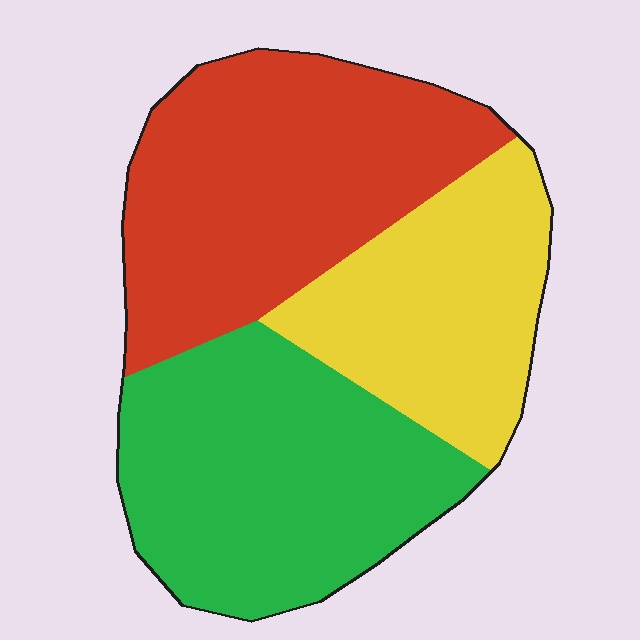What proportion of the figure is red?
Red takes up between a quarter and a half of the figure.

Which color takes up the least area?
Yellow, at roughly 25%.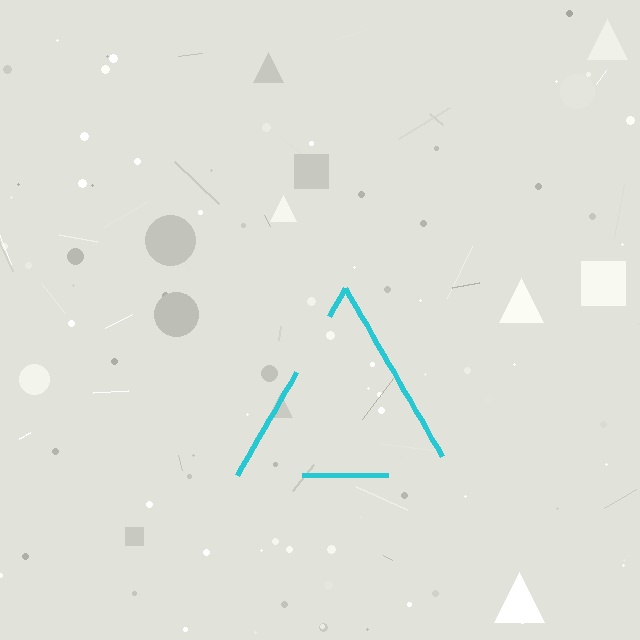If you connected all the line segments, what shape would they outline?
They would outline a triangle.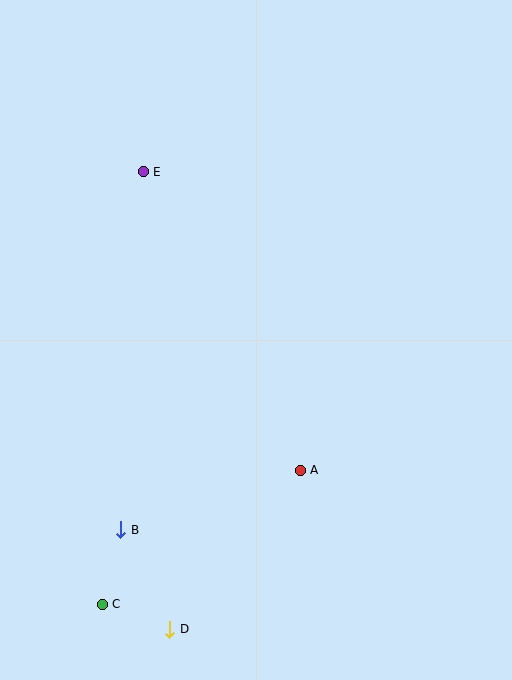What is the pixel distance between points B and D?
The distance between B and D is 111 pixels.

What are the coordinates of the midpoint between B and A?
The midpoint between B and A is at (211, 500).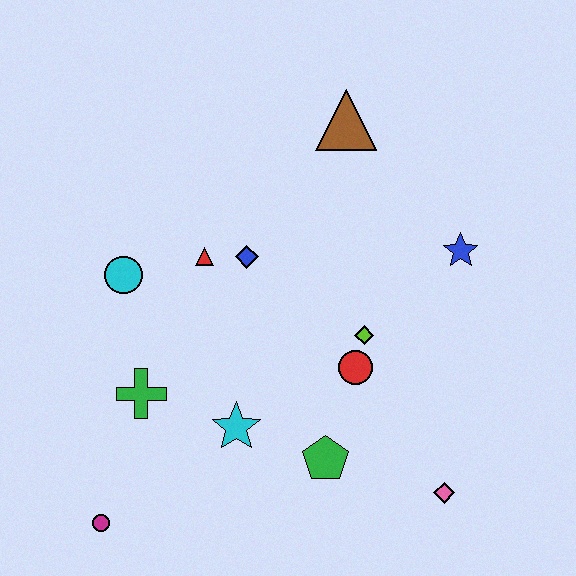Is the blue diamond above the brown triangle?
No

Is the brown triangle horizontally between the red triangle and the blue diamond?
No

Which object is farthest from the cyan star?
The brown triangle is farthest from the cyan star.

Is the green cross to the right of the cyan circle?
Yes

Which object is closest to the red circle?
The lime diamond is closest to the red circle.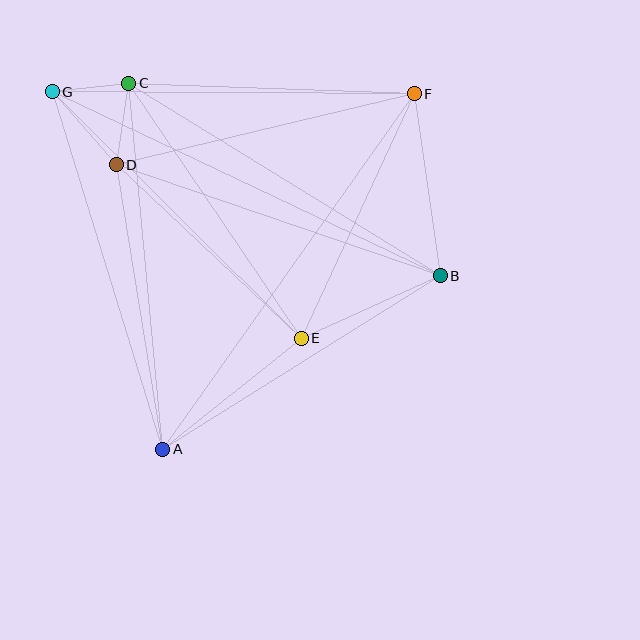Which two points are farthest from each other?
Points A and F are farthest from each other.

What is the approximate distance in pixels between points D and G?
The distance between D and G is approximately 97 pixels.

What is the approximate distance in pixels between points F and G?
The distance between F and G is approximately 362 pixels.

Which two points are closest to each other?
Points C and G are closest to each other.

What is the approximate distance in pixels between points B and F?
The distance between B and F is approximately 184 pixels.